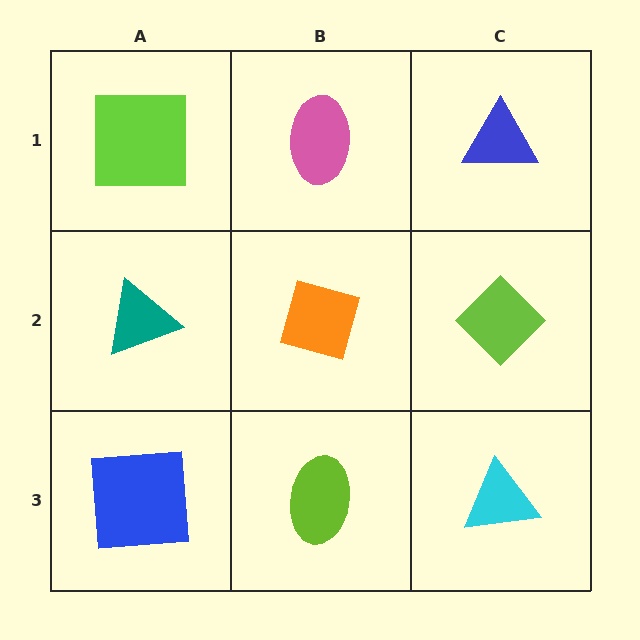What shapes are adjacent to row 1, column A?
A teal triangle (row 2, column A), a pink ellipse (row 1, column B).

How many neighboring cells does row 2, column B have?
4.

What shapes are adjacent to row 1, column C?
A lime diamond (row 2, column C), a pink ellipse (row 1, column B).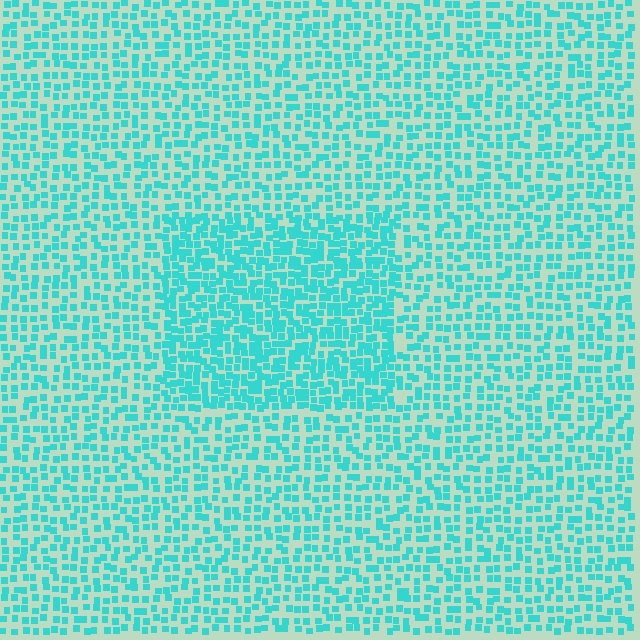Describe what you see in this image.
The image contains small cyan elements arranged at two different densities. A rectangle-shaped region is visible where the elements are more densely packed than the surrounding area.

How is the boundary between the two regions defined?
The boundary is defined by a change in element density (approximately 1.7x ratio). All elements are the same color, size, and shape.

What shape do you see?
I see a rectangle.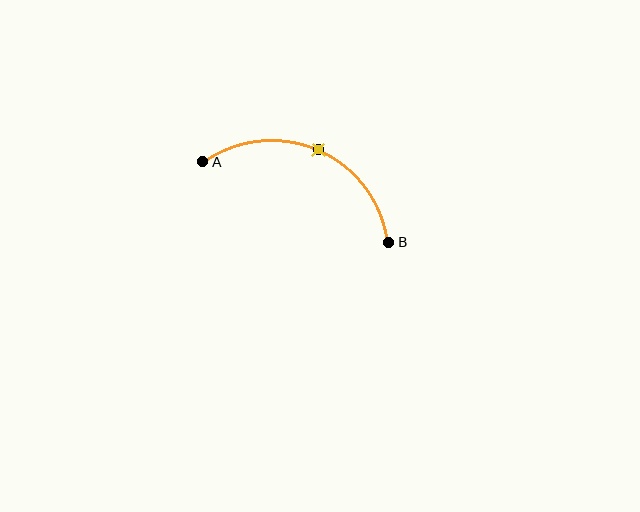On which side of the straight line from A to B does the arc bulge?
The arc bulges above the straight line connecting A and B.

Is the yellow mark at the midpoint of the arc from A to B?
Yes. The yellow mark lies on the arc at equal arc-length from both A and B — it is the arc midpoint.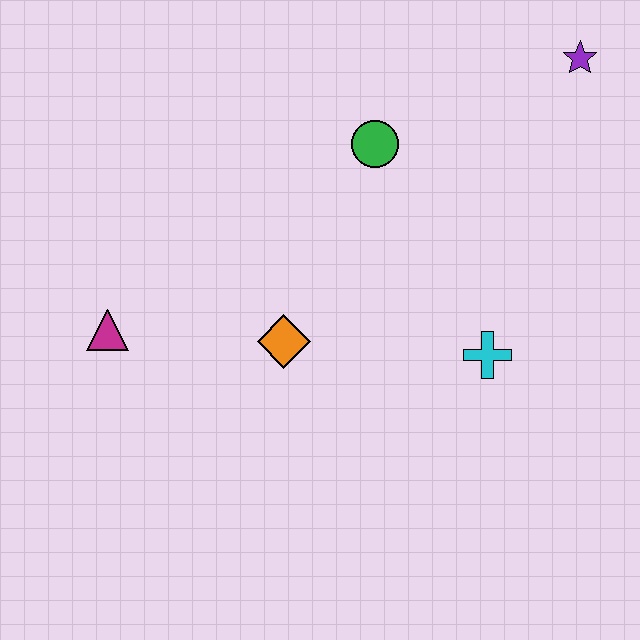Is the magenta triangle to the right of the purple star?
No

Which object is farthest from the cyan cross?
The magenta triangle is farthest from the cyan cross.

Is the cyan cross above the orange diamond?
No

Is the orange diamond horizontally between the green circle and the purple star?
No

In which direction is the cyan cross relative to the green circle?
The cyan cross is below the green circle.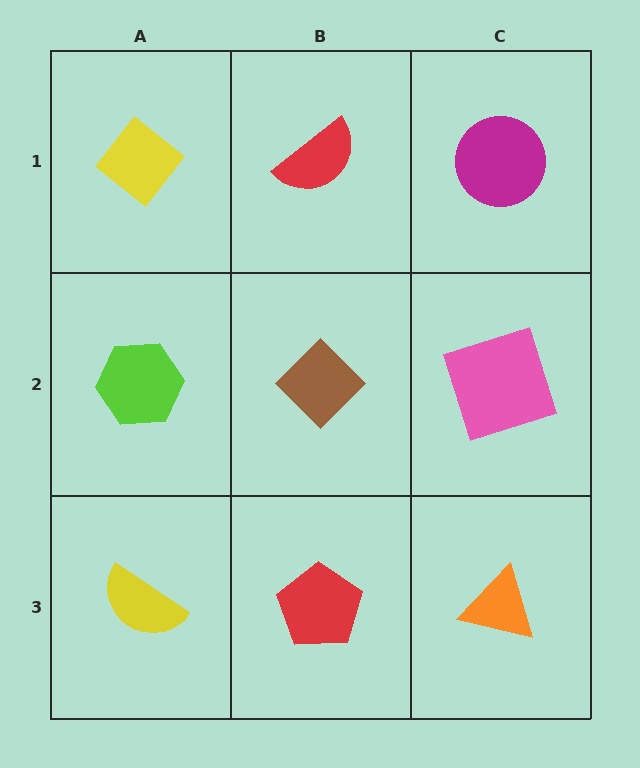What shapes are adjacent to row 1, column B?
A brown diamond (row 2, column B), a yellow diamond (row 1, column A), a magenta circle (row 1, column C).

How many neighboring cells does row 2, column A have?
3.